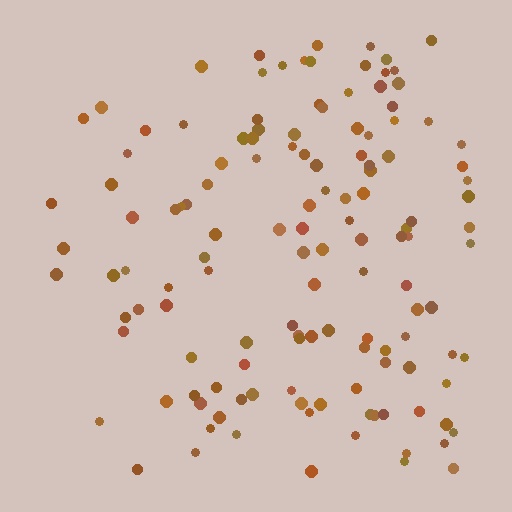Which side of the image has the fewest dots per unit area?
The left.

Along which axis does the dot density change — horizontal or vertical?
Horizontal.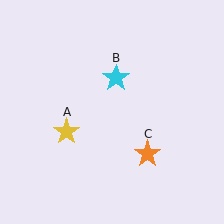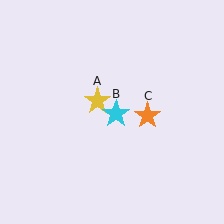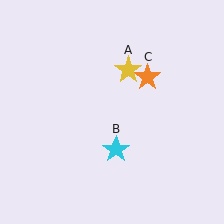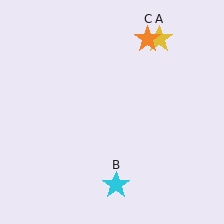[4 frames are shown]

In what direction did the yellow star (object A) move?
The yellow star (object A) moved up and to the right.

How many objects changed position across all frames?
3 objects changed position: yellow star (object A), cyan star (object B), orange star (object C).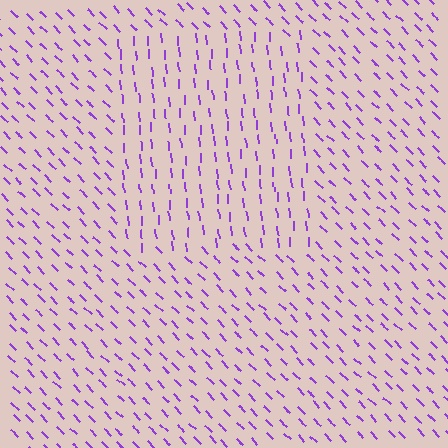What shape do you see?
I see a rectangle.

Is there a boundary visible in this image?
Yes, there is a texture boundary formed by a change in line orientation.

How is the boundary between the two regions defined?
The boundary is defined purely by a change in line orientation (approximately 39 degrees difference). All lines are the same color and thickness.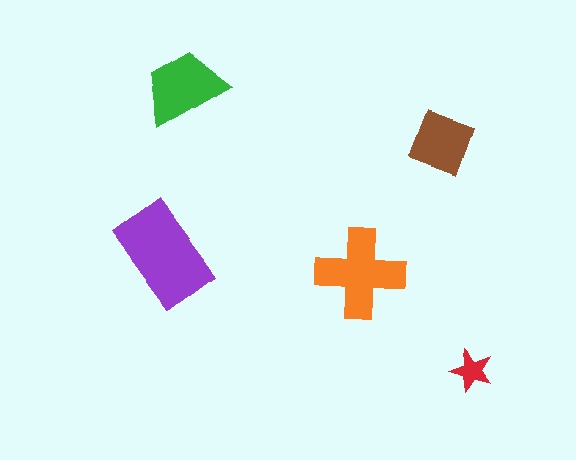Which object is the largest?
The purple rectangle.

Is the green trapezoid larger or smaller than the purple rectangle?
Smaller.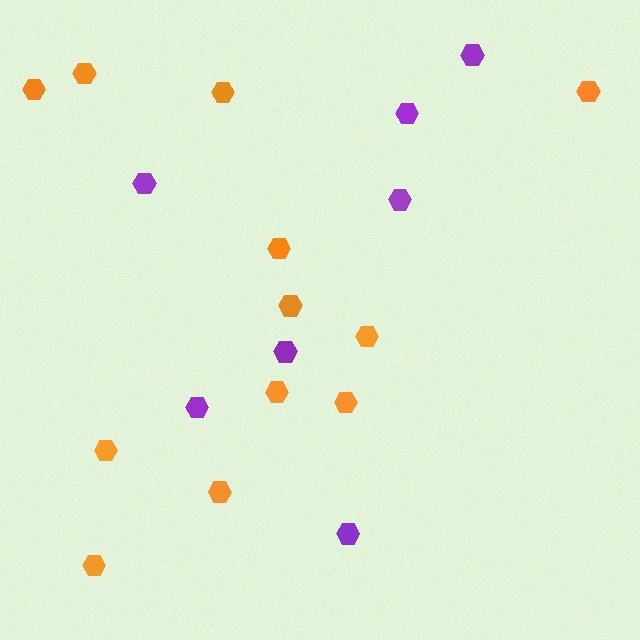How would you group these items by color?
There are 2 groups: one group of purple hexagons (7) and one group of orange hexagons (12).